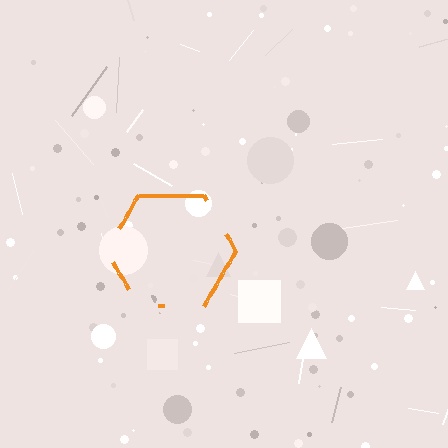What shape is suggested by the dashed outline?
The dashed outline suggests a hexagon.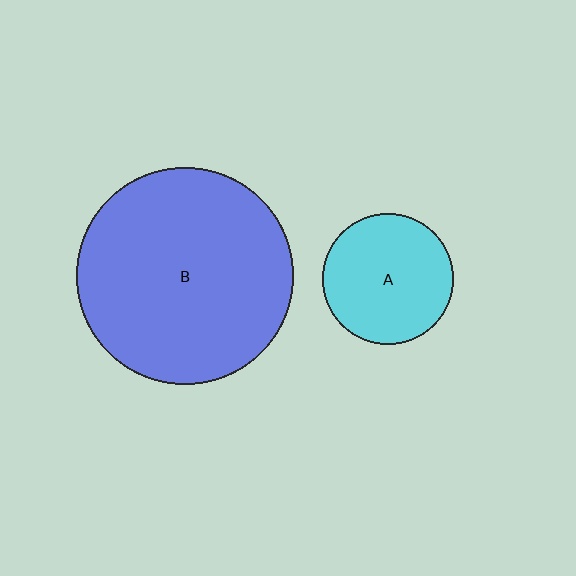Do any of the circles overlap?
No, none of the circles overlap.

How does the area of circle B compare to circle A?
Approximately 2.8 times.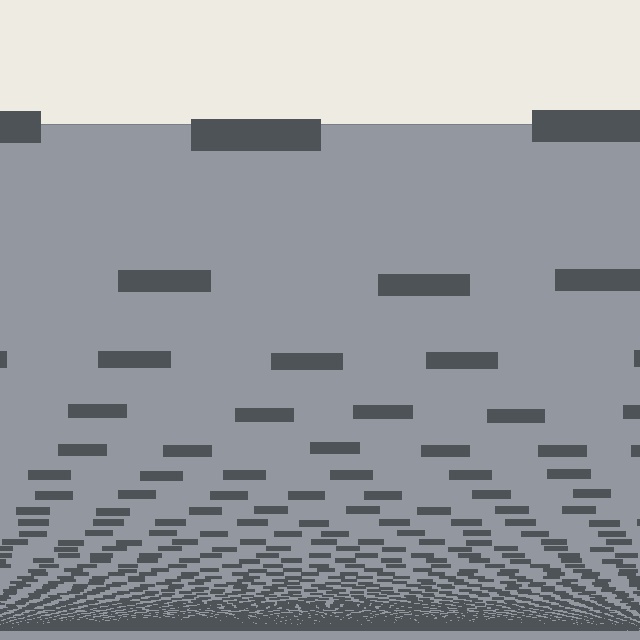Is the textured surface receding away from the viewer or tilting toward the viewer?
The surface appears to tilt toward the viewer. Texture elements get larger and sparser toward the top.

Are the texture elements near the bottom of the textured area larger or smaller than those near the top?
Smaller. The gradient is inverted — elements near the bottom are smaller and denser.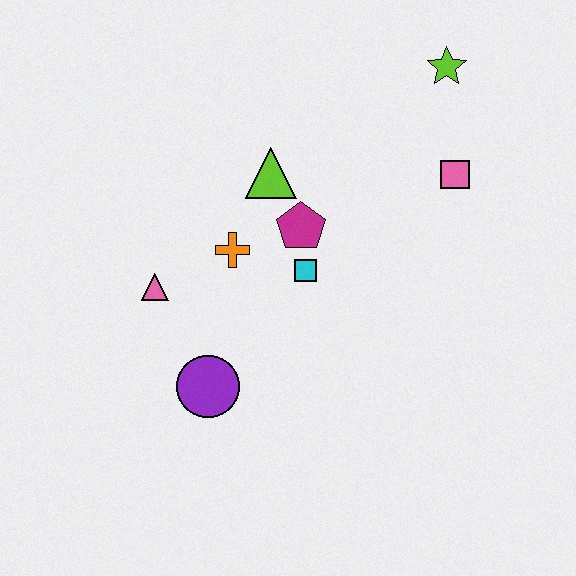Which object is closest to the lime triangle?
The magenta pentagon is closest to the lime triangle.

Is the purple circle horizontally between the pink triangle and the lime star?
Yes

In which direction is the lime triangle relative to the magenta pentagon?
The lime triangle is above the magenta pentagon.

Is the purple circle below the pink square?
Yes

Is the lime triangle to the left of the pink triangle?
No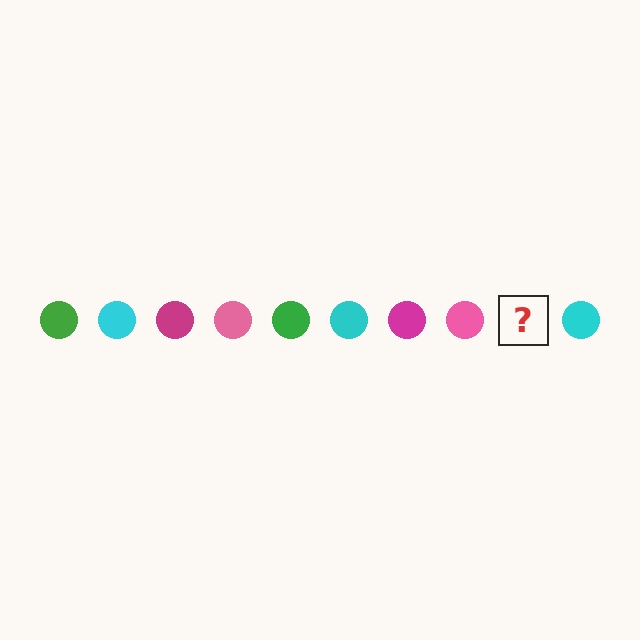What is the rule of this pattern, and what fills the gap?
The rule is that the pattern cycles through green, cyan, magenta, pink circles. The gap should be filled with a green circle.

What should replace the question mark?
The question mark should be replaced with a green circle.